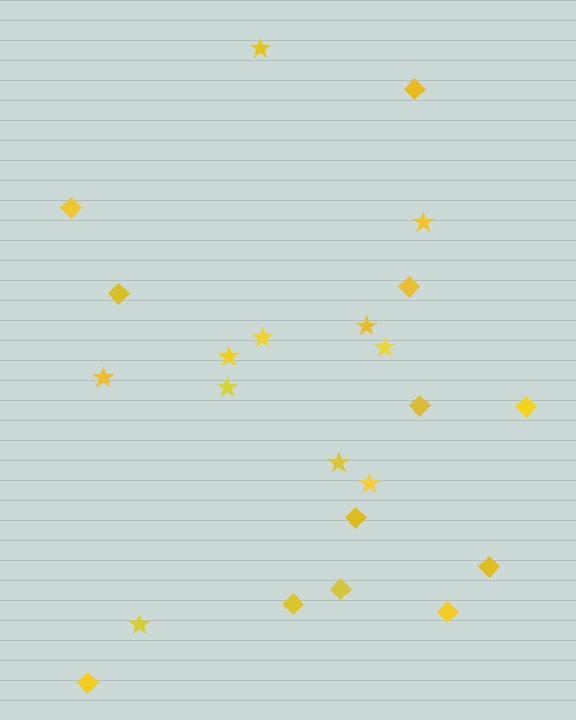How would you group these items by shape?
There are 2 groups: one group of stars (11) and one group of diamonds (12).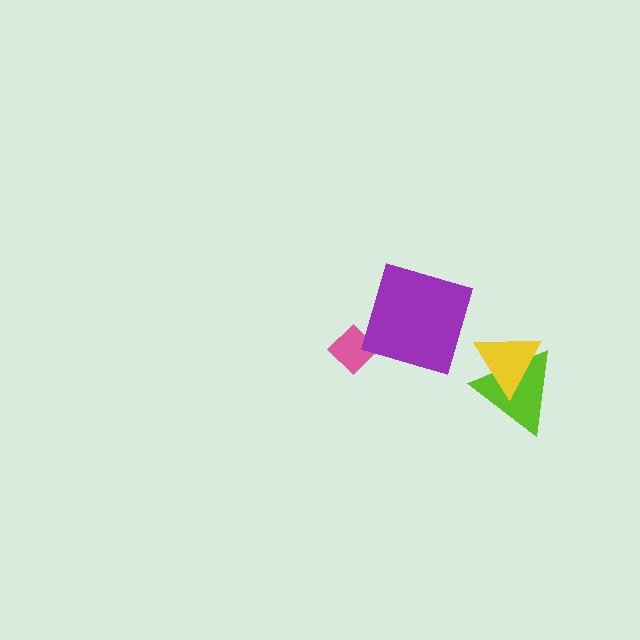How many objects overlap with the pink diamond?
0 objects overlap with the pink diamond.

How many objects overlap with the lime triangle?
1 object overlaps with the lime triangle.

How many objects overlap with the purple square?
0 objects overlap with the purple square.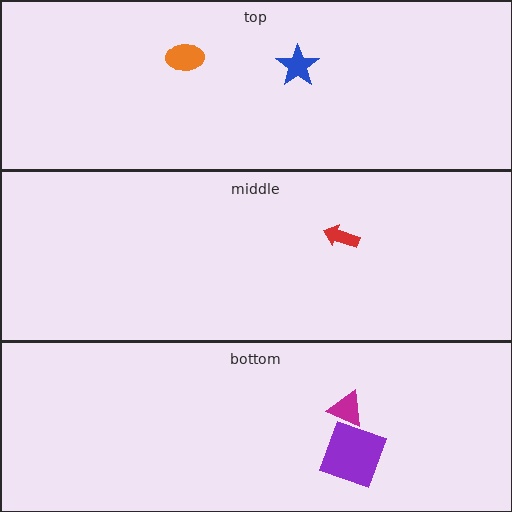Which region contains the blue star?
The top region.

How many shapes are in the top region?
2.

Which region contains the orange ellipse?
The top region.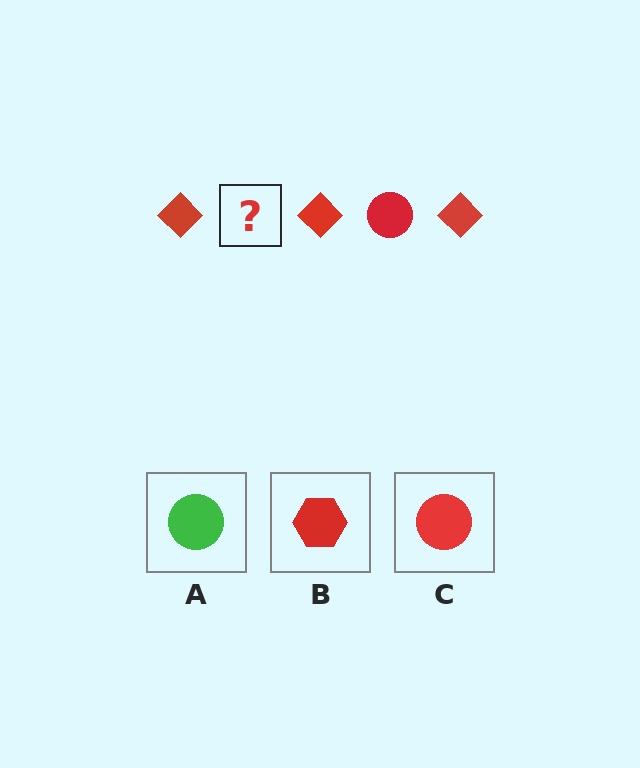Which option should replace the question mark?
Option C.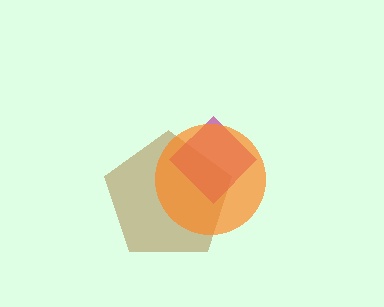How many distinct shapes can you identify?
There are 3 distinct shapes: a brown pentagon, a magenta diamond, an orange circle.